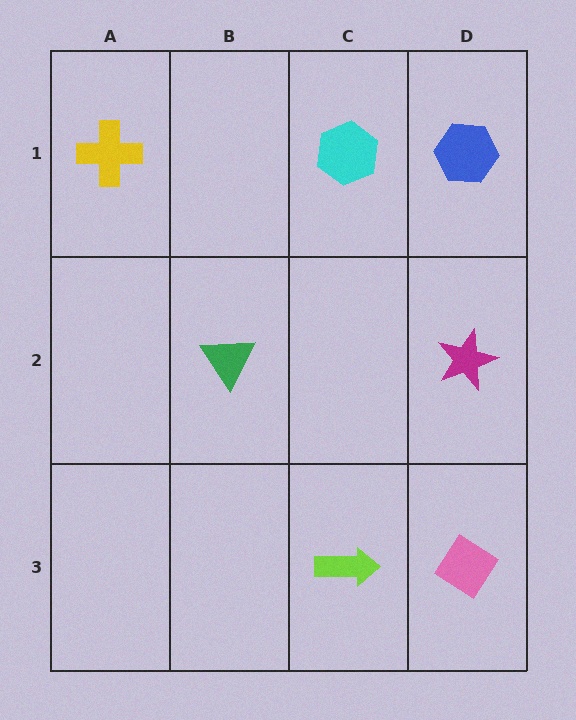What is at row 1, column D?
A blue hexagon.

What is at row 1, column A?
A yellow cross.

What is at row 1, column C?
A cyan hexagon.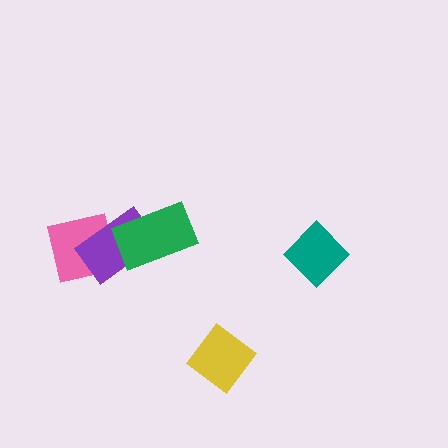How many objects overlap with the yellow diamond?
0 objects overlap with the yellow diamond.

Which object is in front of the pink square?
The purple rectangle is in front of the pink square.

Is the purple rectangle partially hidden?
Yes, it is partially covered by another shape.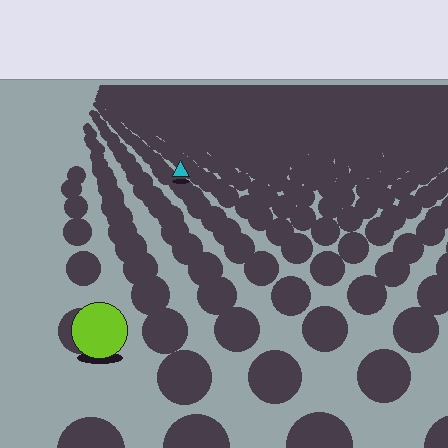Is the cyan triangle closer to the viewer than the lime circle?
No. The lime circle is closer — you can tell from the texture gradient: the ground texture is coarser near it.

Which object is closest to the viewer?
The lime circle is closest. The texture marks near it are larger and more spread out.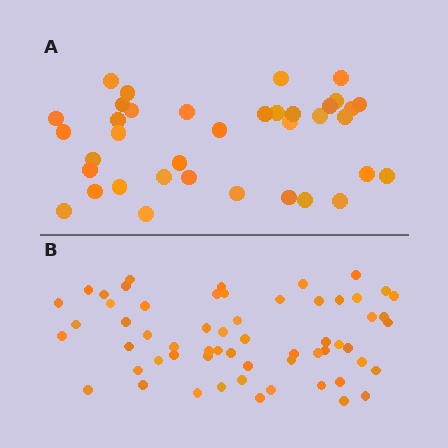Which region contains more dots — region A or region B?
Region B (the bottom region) has more dots.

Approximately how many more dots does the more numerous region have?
Region B has approximately 20 more dots than region A.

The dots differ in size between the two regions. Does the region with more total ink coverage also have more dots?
No. Region A has more total ink coverage because its dots are larger, but region B actually contains more individual dots. Total area can be misleading — the number of items is what matters here.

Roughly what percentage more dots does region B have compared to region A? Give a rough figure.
About 60% more.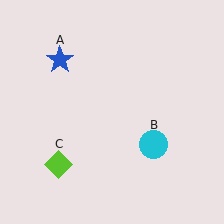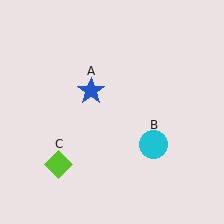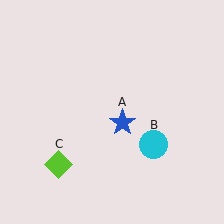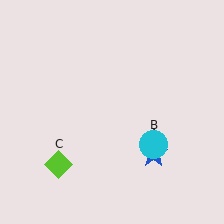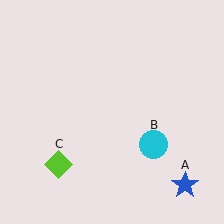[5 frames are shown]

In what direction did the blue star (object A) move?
The blue star (object A) moved down and to the right.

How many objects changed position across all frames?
1 object changed position: blue star (object A).